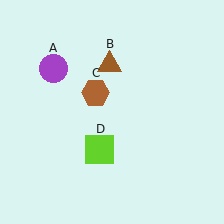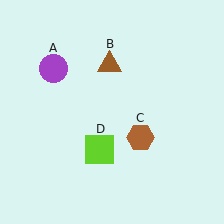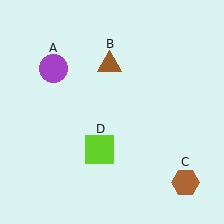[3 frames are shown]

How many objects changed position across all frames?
1 object changed position: brown hexagon (object C).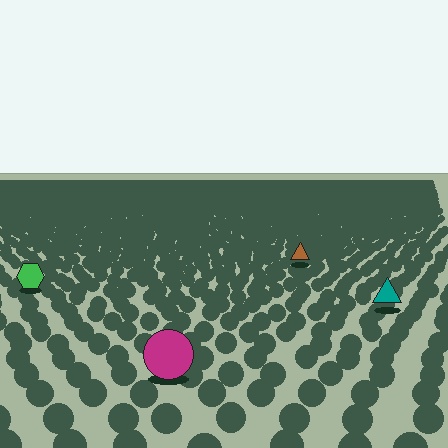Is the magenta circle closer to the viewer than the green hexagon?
Yes. The magenta circle is closer — you can tell from the texture gradient: the ground texture is coarser near it.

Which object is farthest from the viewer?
The brown triangle is farthest from the viewer. It appears smaller and the ground texture around it is denser.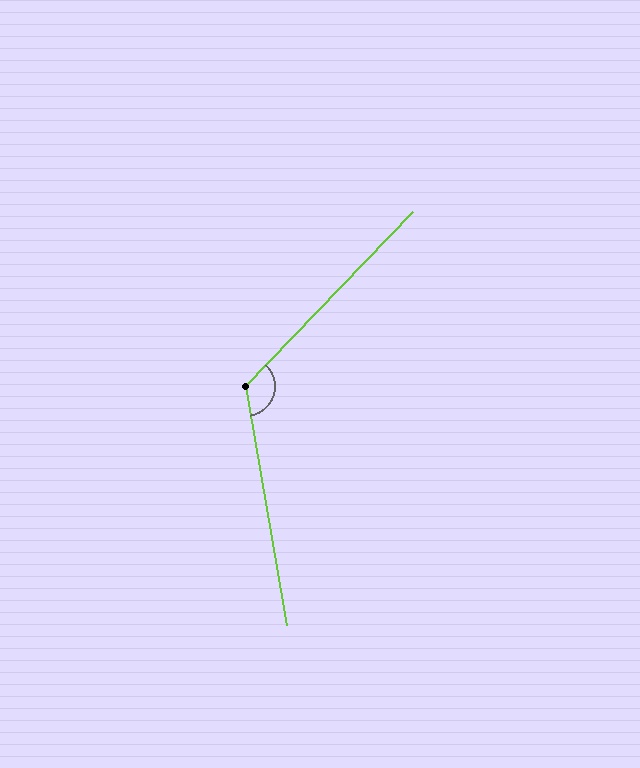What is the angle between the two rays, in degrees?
Approximately 127 degrees.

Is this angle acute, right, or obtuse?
It is obtuse.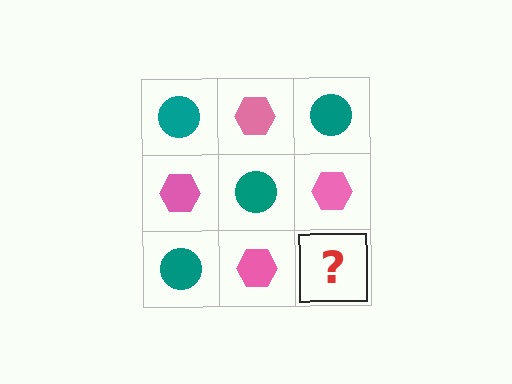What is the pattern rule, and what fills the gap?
The rule is that it alternates teal circle and pink hexagon in a checkerboard pattern. The gap should be filled with a teal circle.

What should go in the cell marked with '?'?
The missing cell should contain a teal circle.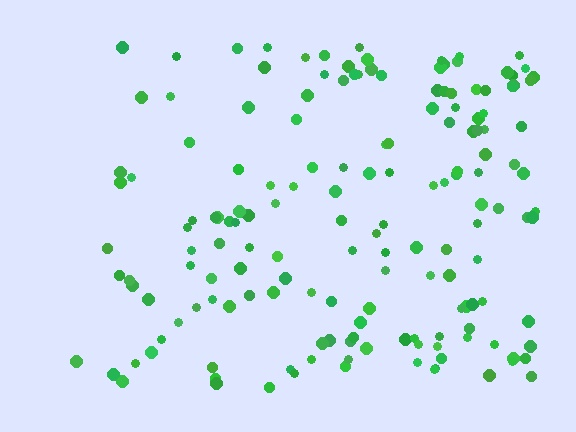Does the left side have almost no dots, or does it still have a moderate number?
Still a moderate number, just noticeably fewer than the right.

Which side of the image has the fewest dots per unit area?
The left.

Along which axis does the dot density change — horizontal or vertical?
Horizontal.